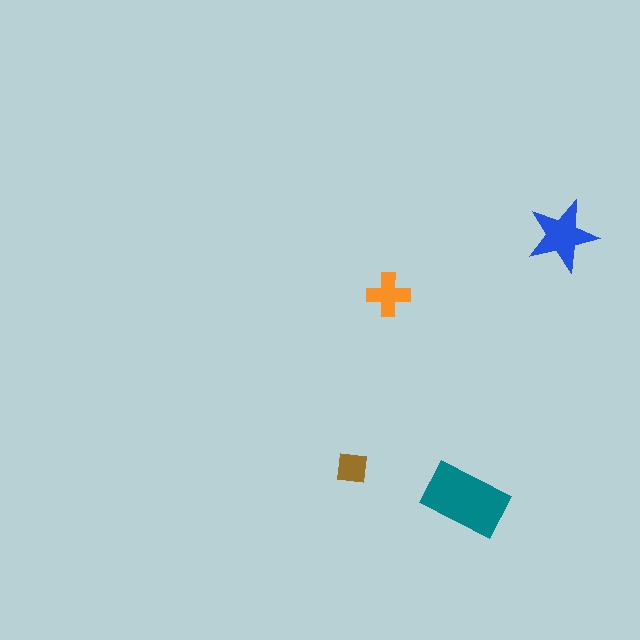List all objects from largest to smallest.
The teal rectangle, the blue star, the orange cross, the brown square.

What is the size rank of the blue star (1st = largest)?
2nd.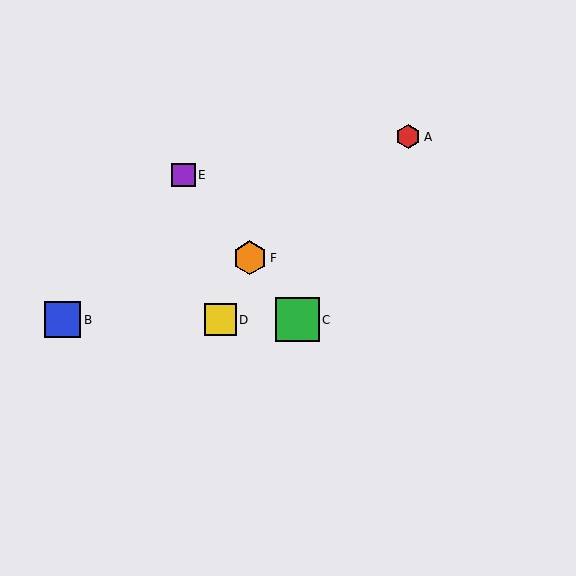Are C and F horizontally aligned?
No, C is at y≈320 and F is at y≈258.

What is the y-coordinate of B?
Object B is at y≈320.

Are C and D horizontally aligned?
Yes, both are at y≈320.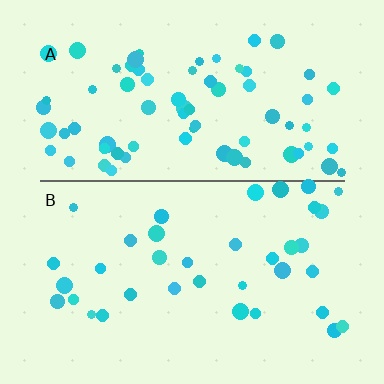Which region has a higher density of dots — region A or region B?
A (the top).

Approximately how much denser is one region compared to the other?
Approximately 1.9× — region A over region B.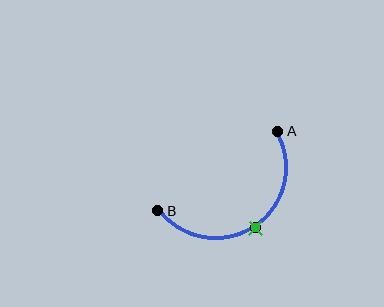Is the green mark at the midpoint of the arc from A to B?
Yes. The green mark lies on the arc at equal arc-length from both A and B — it is the arc midpoint.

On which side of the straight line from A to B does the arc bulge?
The arc bulges below the straight line connecting A and B.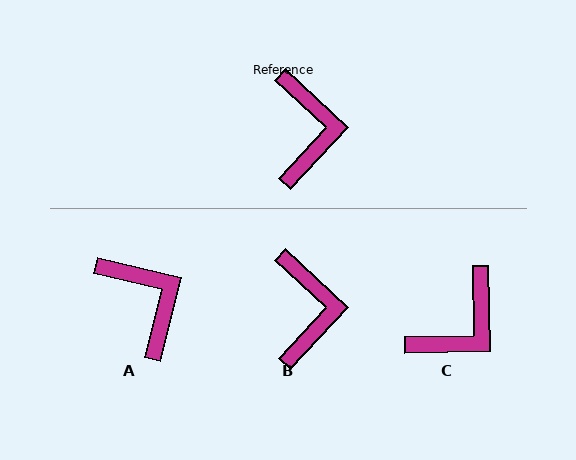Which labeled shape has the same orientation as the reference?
B.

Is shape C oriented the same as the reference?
No, it is off by about 46 degrees.